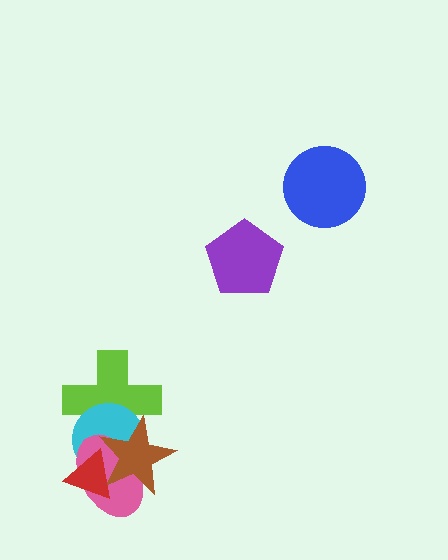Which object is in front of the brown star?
The red triangle is in front of the brown star.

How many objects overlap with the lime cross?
3 objects overlap with the lime cross.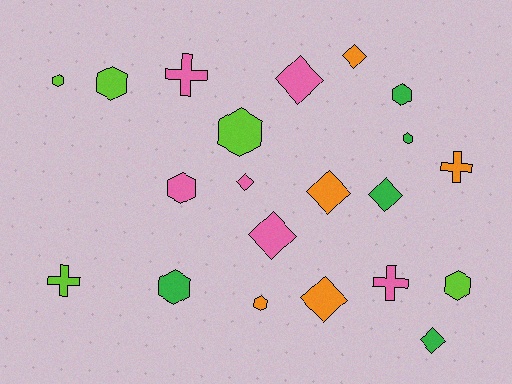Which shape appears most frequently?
Hexagon, with 9 objects.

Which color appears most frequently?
Pink, with 6 objects.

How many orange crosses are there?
There is 1 orange cross.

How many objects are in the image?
There are 21 objects.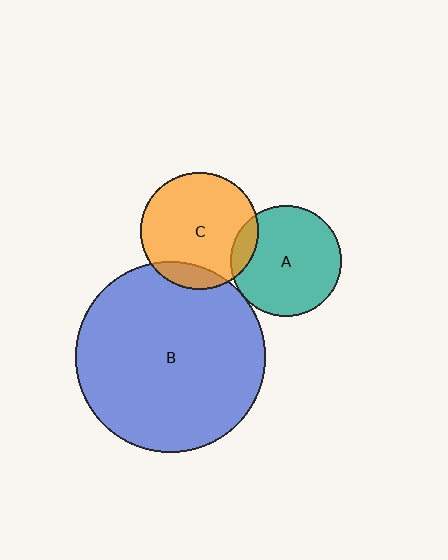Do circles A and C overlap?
Yes.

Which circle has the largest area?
Circle B (blue).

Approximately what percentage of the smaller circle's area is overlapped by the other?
Approximately 10%.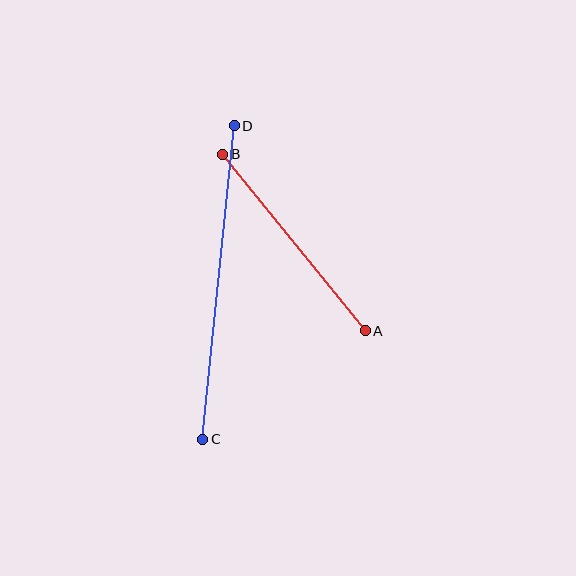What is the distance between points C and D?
The distance is approximately 315 pixels.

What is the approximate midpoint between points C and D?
The midpoint is at approximately (219, 283) pixels.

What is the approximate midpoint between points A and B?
The midpoint is at approximately (294, 243) pixels.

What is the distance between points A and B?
The distance is approximately 227 pixels.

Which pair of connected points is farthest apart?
Points C and D are farthest apart.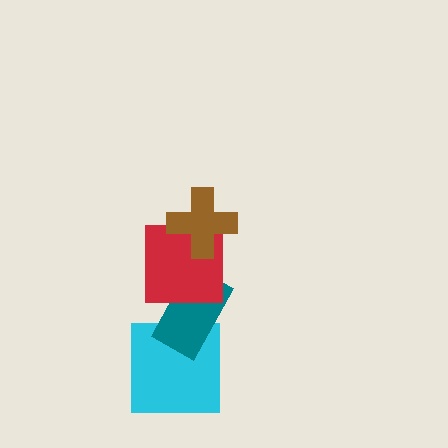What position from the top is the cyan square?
The cyan square is 4th from the top.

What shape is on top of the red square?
The brown cross is on top of the red square.